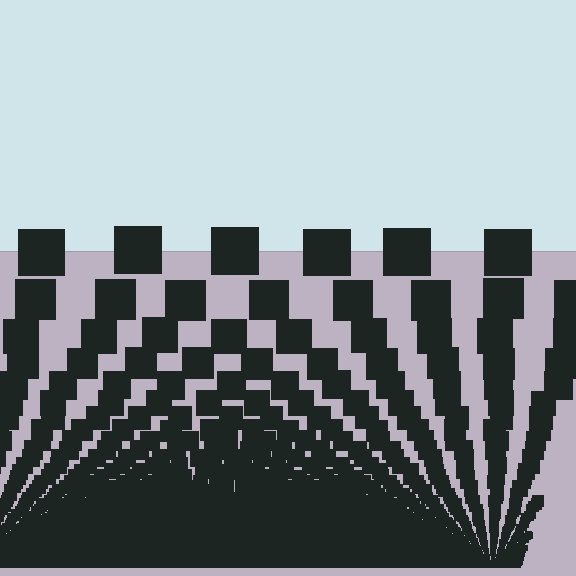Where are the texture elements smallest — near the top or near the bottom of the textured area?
Near the bottom.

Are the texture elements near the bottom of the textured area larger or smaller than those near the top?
Smaller. The gradient is inverted — elements near the bottom are smaller and denser.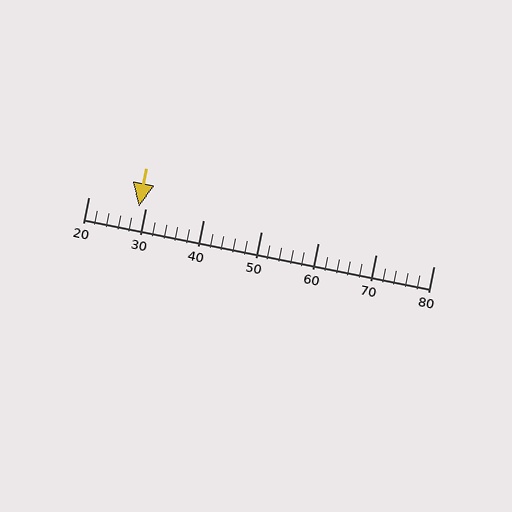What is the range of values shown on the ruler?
The ruler shows values from 20 to 80.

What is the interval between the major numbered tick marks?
The major tick marks are spaced 10 units apart.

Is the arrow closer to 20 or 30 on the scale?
The arrow is closer to 30.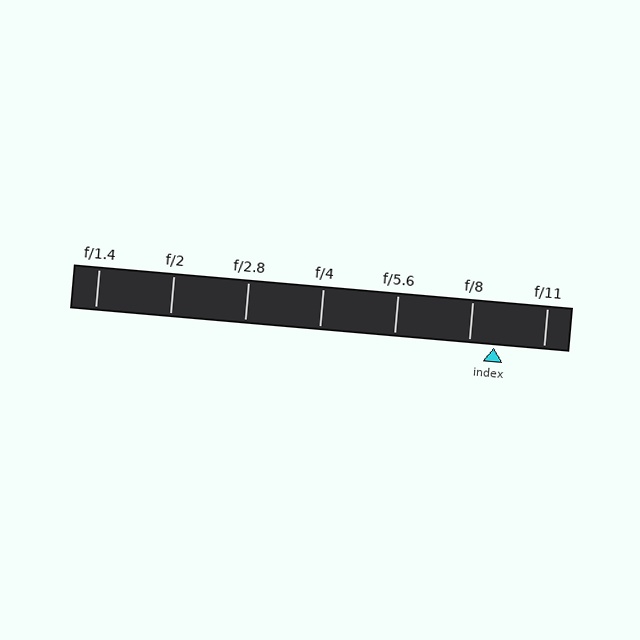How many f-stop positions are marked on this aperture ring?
There are 7 f-stop positions marked.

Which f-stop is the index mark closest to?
The index mark is closest to f/8.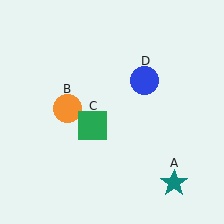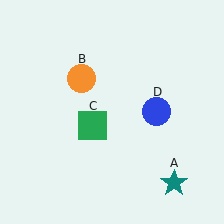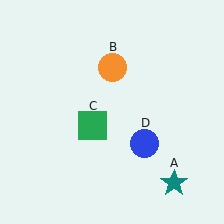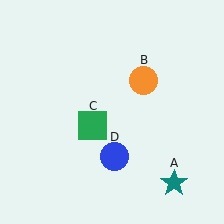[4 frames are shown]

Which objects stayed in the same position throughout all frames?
Teal star (object A) and green square (object C) remained stationary.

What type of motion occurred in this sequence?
The orange circle (object B), blue circle (object D) rotated clockwise around the center of the scene.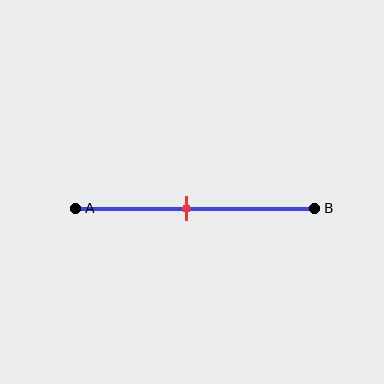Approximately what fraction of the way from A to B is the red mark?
The red mark is approximately 45% of the way from A to B.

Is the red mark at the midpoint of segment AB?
No, the mark is at about 45% from A, not at the 50% midpoint.